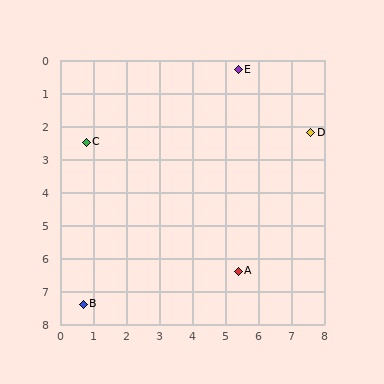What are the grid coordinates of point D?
Point D is at approximately (7.6, 2.2).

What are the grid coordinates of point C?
Point C is at approximately (0.8, 2.5).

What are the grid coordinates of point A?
Point A is at approximately (5.4, 6.4).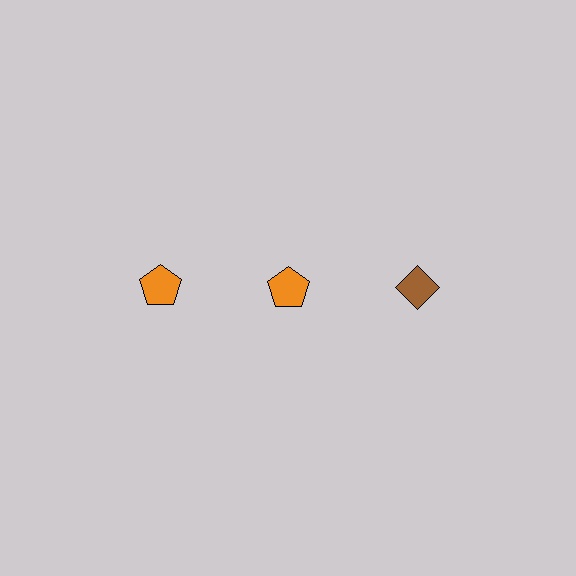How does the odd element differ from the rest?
It differs in both color (brown instead of orange) and shape (diamond instead of pentagon).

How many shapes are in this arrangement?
There are 3 shapes arranged in a grid pattern.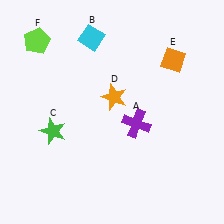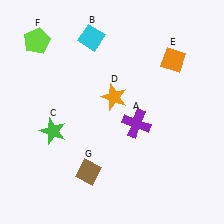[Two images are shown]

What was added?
A brown diamond (G) was added in Image 2.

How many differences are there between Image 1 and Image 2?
There is 1 difference between the two images.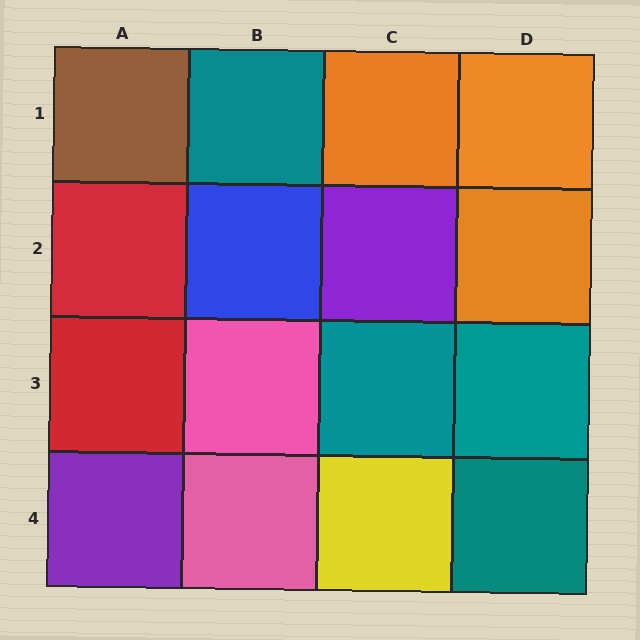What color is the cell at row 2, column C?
Purple.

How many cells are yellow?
1 cell is yellow.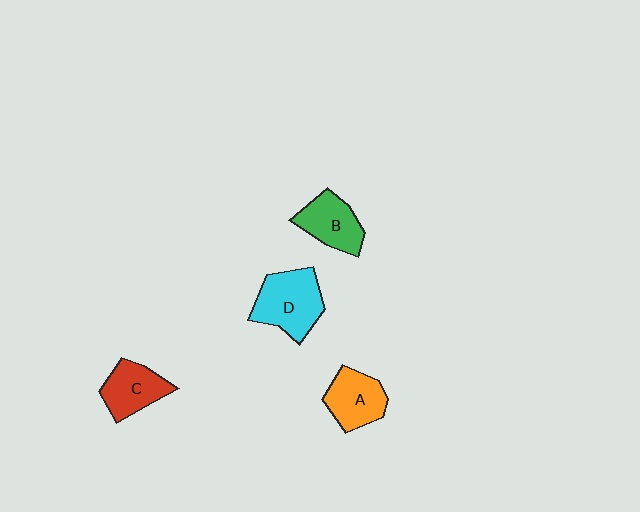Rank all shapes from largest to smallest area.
From largest to smallest: D (cyan), A (orange), B (green), C (red).